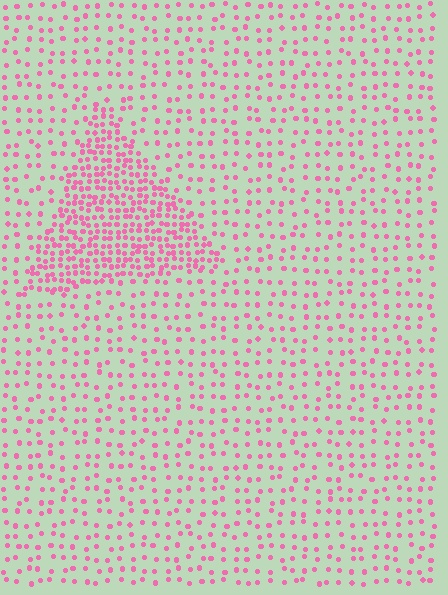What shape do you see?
I see a triangle.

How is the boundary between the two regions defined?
The boundary is defined by a change in element density (approximately 2.6x ratio). All elements are the same color, size, and shape.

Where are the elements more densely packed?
The elements are more densely packed inside the triangle boundary.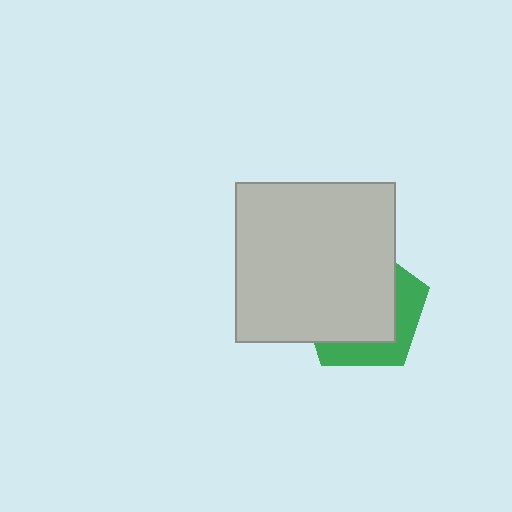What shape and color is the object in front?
The object in front is a light gray square.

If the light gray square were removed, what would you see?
You would see the complete green pentagon.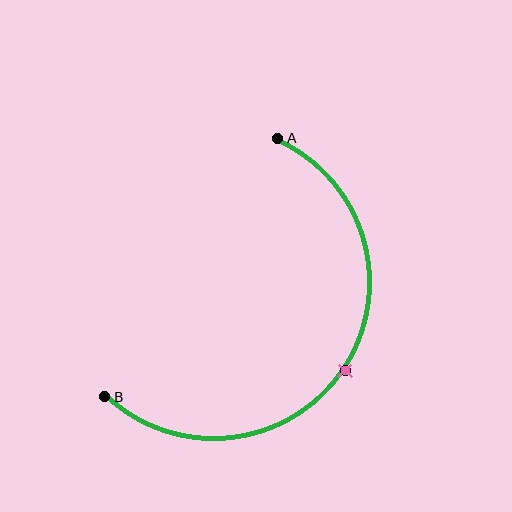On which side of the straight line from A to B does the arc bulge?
The arc bulges below and to the right of the straight line connecting A and B.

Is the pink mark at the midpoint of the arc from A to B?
Yes. The pink mark lies on the arc at equal arc-length from both A and B — it is the arc midpoint.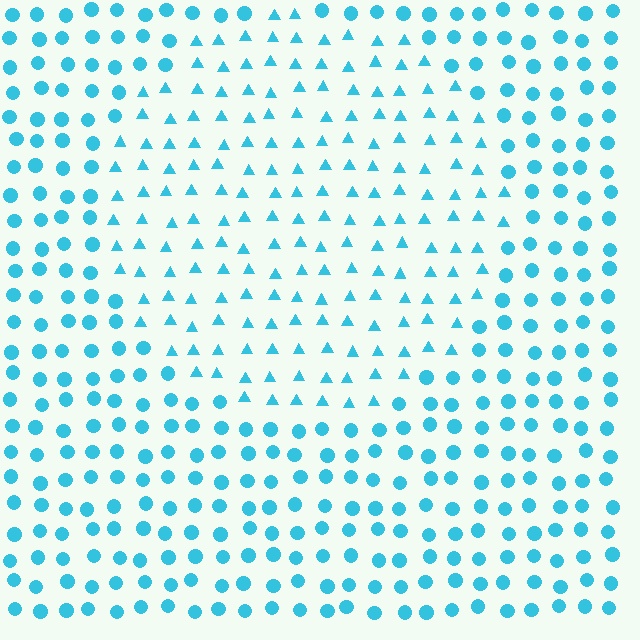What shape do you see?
I see a circle.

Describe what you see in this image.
The image is filled with small cyan elements arranged in a uniform grid. A circle-shaped region contains triangles, while the surrounding area contains circles. The boundary is defined purely by the change in element shape.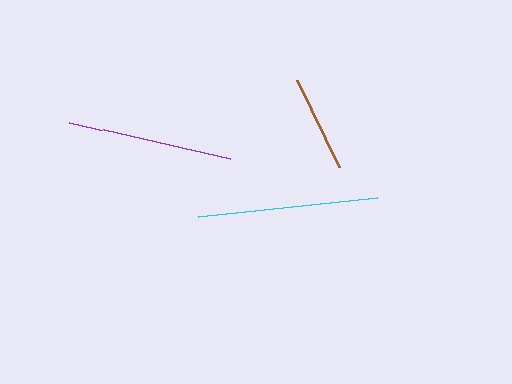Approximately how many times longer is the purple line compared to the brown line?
The purple line is approximately 1.7 times the length of the brown line.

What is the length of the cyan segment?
The cyan segment is approximately 179 pixels long.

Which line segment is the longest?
The cyan line is the longest at approximately 179 pixels.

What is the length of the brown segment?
The brown segment is approximately 96 pixels long.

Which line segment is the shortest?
The brown line is the shortest at approximately 96 pixels.